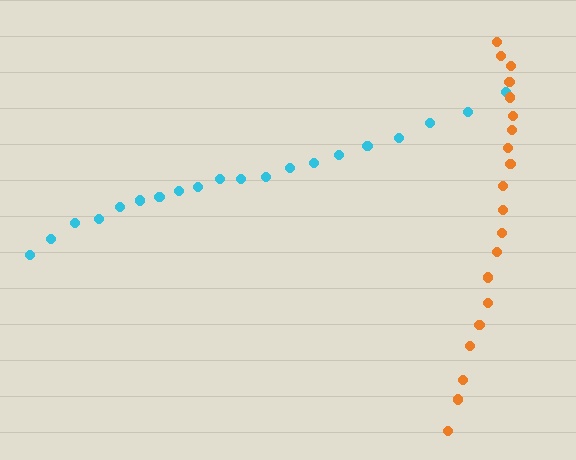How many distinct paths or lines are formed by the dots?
There are 2 distinct paths.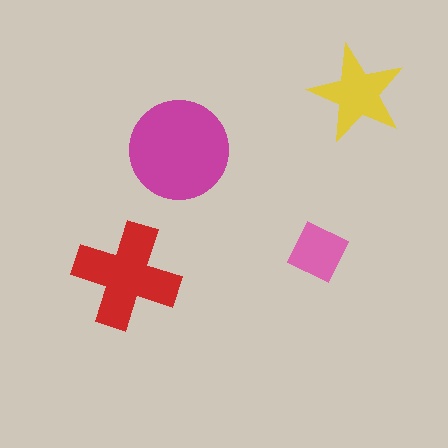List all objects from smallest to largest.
The pink diamond, the yellow star, the red cross, the magenta circle.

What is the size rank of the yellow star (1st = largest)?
3rd.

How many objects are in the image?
There are 4 objects in the image.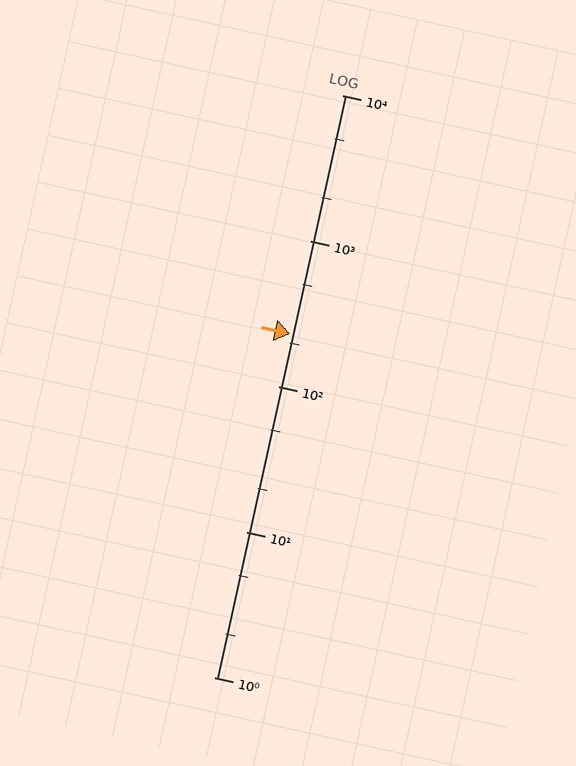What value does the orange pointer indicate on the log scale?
The pointer indicates approximately 230.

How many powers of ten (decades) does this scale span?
The scale spans 4 decades, from 1 to 10000.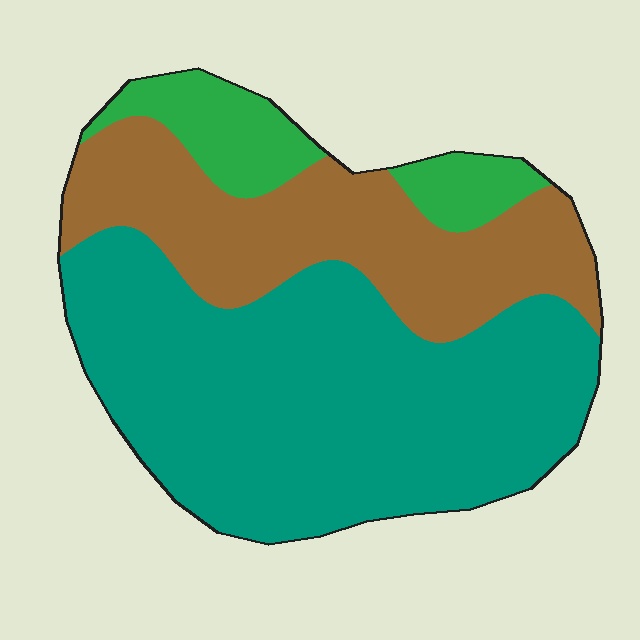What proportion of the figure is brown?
Brown takes up about one third (1/3) of the figure.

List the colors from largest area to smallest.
From largest to smallest: teal, brown, green.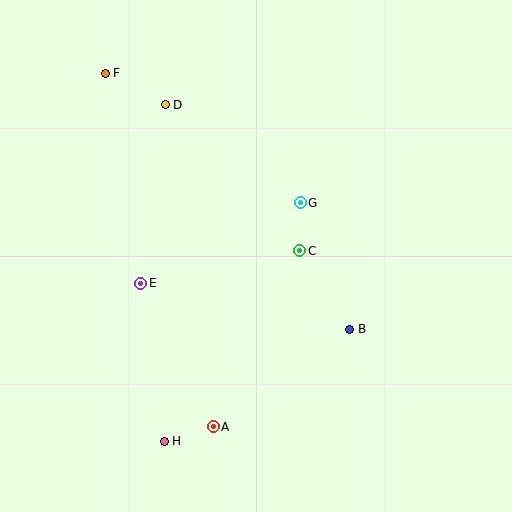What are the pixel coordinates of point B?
Point B is at (350, 329).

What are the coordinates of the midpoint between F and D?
The midpoint between F and D is at (135, 89).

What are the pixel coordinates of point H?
Point H is at (164, 441).